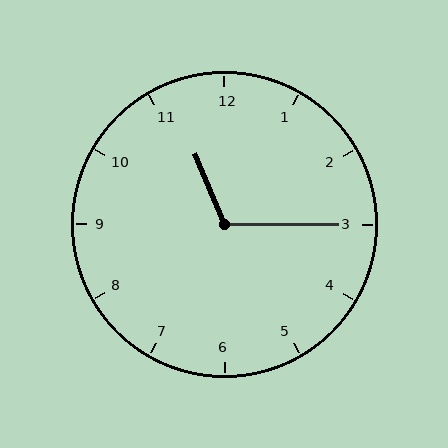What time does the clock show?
11:15.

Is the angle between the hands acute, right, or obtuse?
It is obtuse.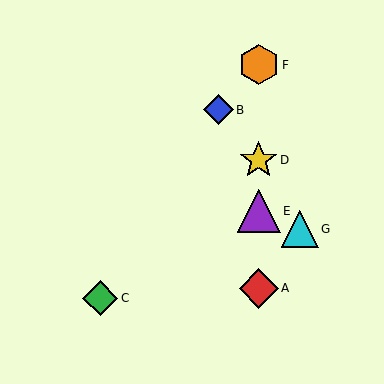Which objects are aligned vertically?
Objects A, D, E, F are aligned vertically.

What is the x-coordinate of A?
Object A is at x≈259.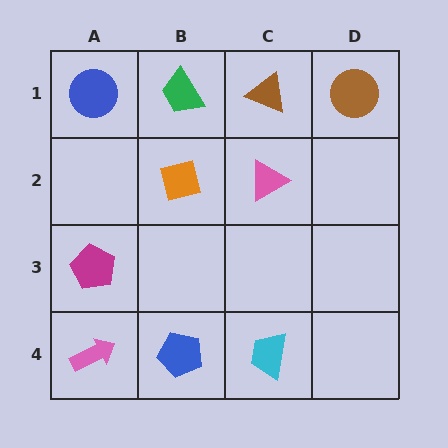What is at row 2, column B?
An orange square.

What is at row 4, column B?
A blue pentagon.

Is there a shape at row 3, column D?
No, that cell is empty.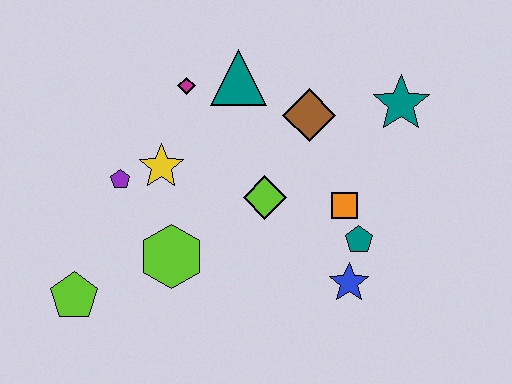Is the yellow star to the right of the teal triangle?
No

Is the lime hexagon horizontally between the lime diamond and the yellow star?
Yes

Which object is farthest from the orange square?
The lime pentagon is farthest from the orange square.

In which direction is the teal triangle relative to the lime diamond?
The teal triangle is above the lime diamond.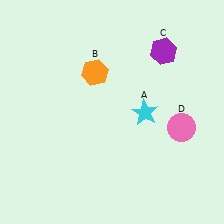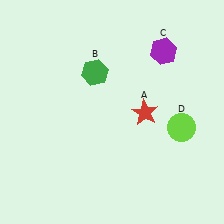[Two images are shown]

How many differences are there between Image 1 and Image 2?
There are 3 differences between the two images.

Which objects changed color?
A changed from cyan to red. B changed from orange to green. D changed from pink to lime.